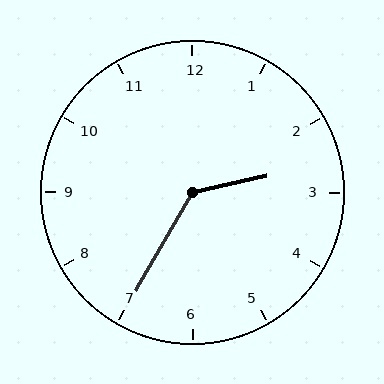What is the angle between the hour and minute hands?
Approximately 132 degrees.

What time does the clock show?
2:35.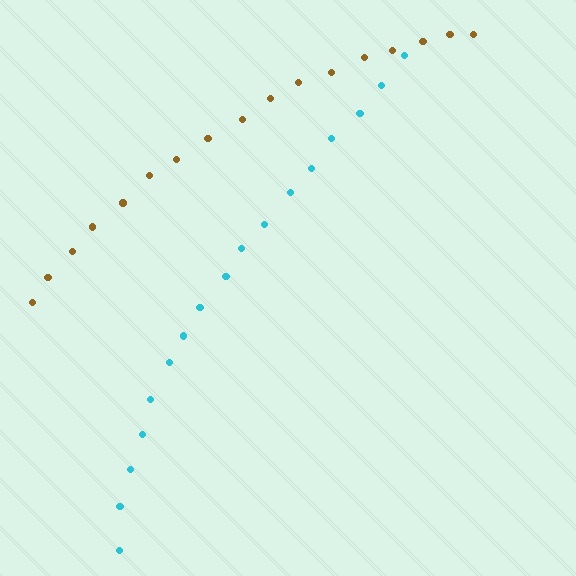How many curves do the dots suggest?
There are 2 distinct paths.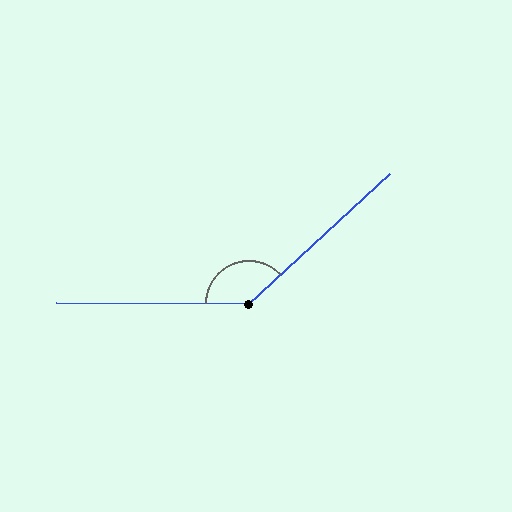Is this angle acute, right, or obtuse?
It is obtuse.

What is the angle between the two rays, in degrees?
Approximately 137 degrees.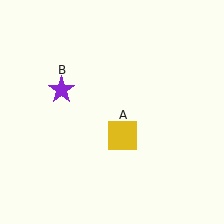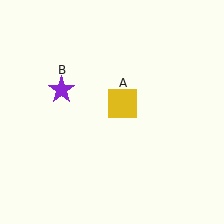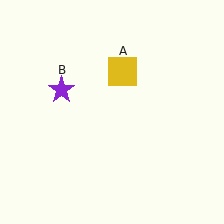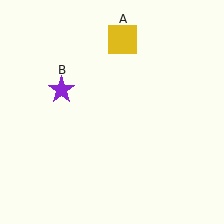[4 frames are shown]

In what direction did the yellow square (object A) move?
The yellow square (object A) moved up.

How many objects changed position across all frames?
1 object changed position: yellow square (object A).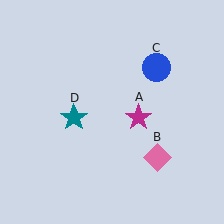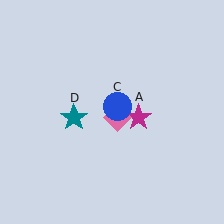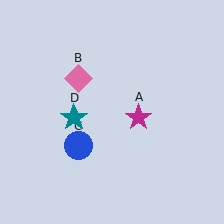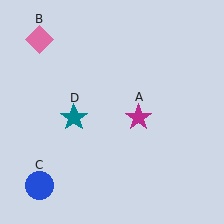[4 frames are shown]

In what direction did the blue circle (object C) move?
The blue circle (object C) moved down and to the left.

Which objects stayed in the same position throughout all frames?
Magenta star (object A) and teal star (object D) remained stationary.